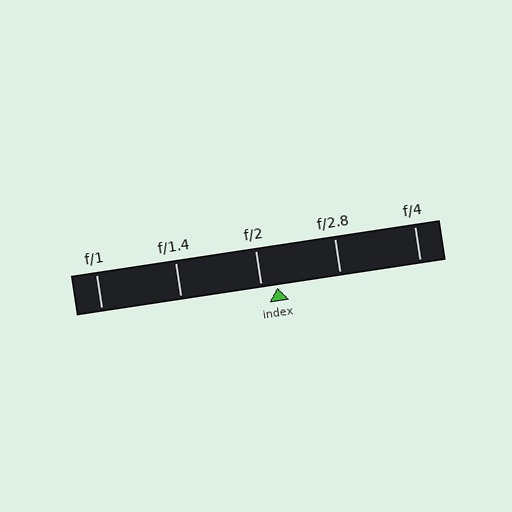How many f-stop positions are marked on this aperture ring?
There are 5 f-stop positions marked.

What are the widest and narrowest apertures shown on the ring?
The widest aperture shown is f/1 and the narrowest is f/4.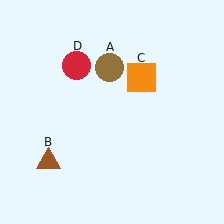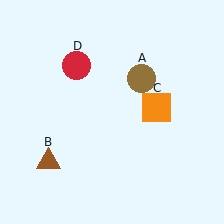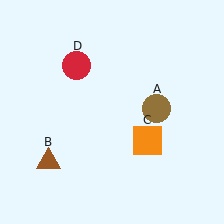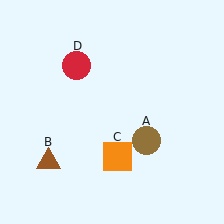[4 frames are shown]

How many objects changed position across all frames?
2 objects changed position: brown circle (object A), orange square (object C).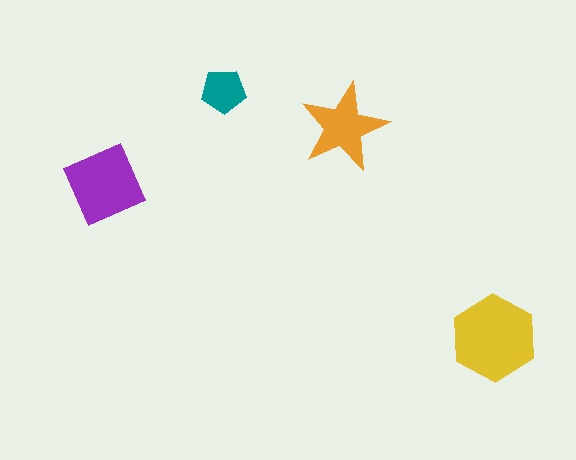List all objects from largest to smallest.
The yellow hexagon, the purple square, the orange star, the teal pentagon.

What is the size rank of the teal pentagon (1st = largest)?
4th.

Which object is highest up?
The teal pentagon is topmost.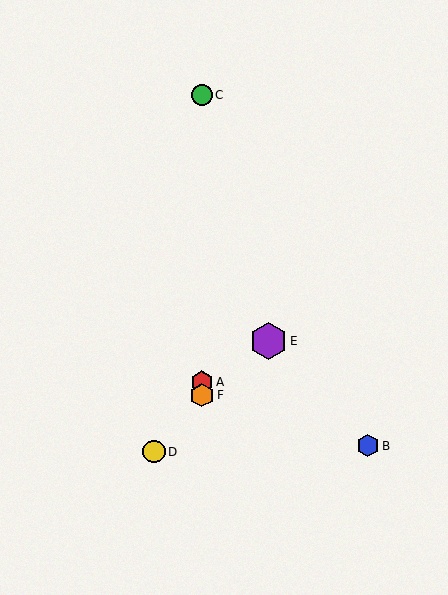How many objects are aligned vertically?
3 objects (A, C, F) are aligned vertically.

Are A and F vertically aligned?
Yes, both are at x≈202.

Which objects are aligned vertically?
Objects A, C, F are aligned vertically.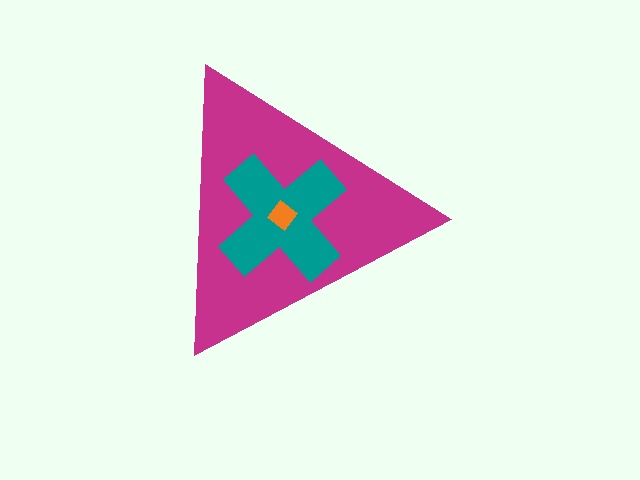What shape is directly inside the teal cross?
The orange diamond.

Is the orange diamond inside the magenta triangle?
Yes.